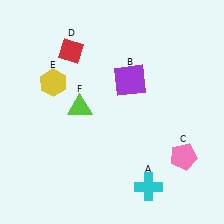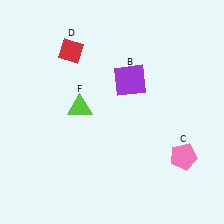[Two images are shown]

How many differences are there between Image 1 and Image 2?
There are 2 differences between the two images.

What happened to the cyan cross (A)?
The cyan cross (A) was removed in Image 2. It was in the bottom-right area of Image 1.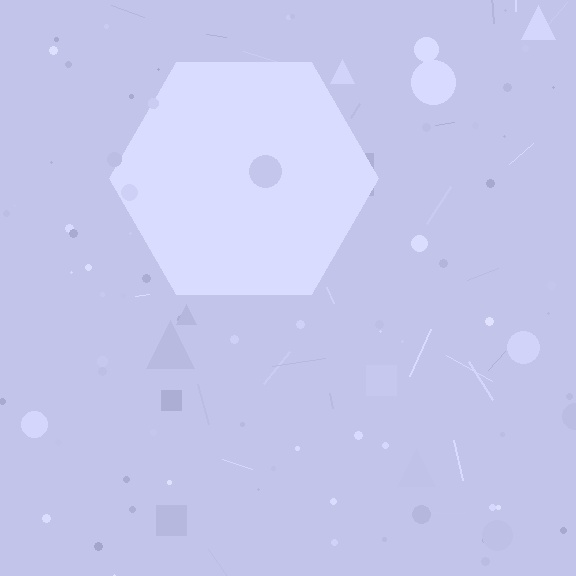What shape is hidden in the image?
A hexagon is hidden in the image.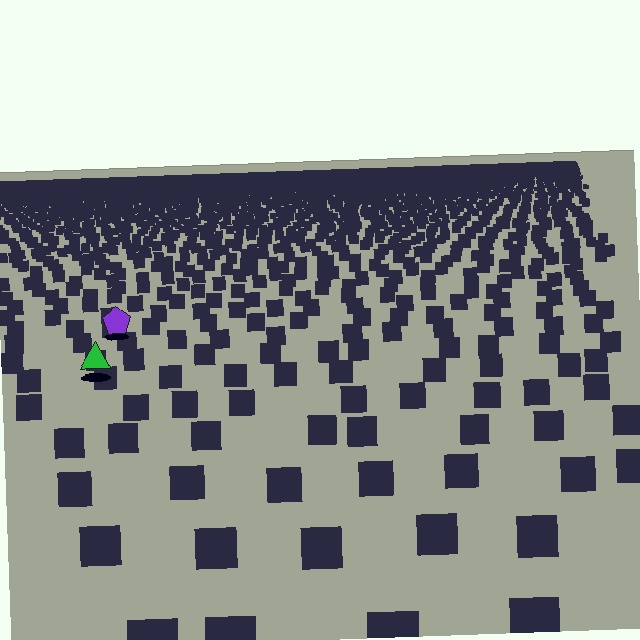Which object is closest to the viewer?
The green triangle is closest. The texture marks near it are larger and more spread out.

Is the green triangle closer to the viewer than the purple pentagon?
Yes. The green triangle is closer — you can tell from the texture gradient: the ground texture is coarser near it.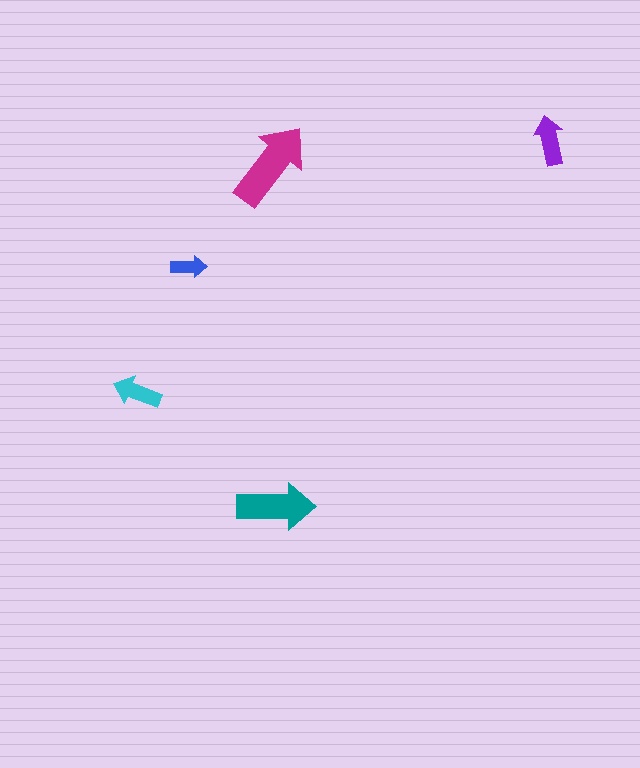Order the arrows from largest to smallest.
the magenta one, the teal one, the purple one, the cyan one, the blue one.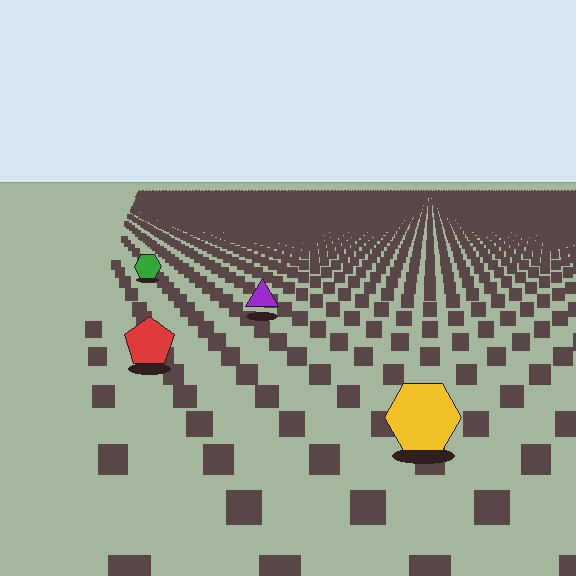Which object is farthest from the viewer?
The green hexagon is farthest from the viewer. It appears smaller and the ground texture around it is denser.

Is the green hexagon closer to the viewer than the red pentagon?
No. The red pentagon is closer — you can tell from the texture gradient: the ground texture is coarser near it.